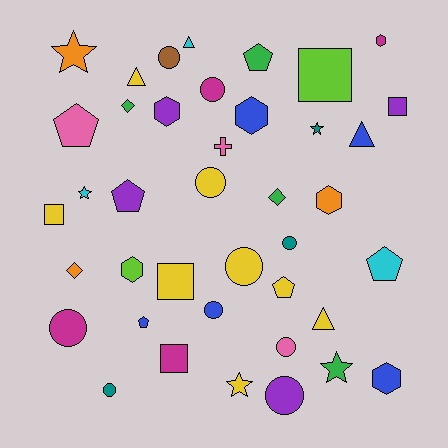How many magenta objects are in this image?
There are 4 magenta objects.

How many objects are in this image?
There are 40 objects.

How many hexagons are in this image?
There are 6 hexagons.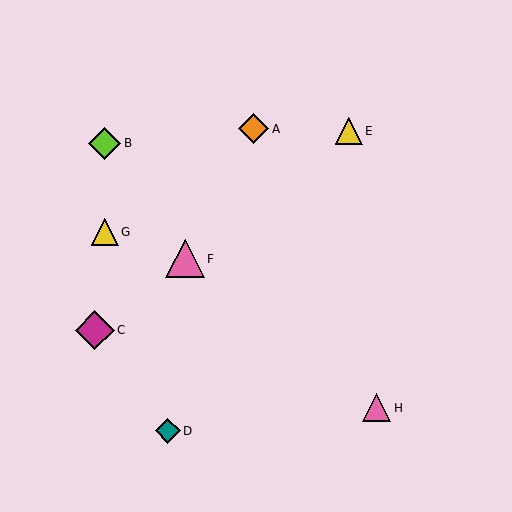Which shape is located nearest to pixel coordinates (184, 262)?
The pink triangle (labeled F) at (185, 259) is nearest to that location.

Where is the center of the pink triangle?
The center of the pink triangle is at (377, 408).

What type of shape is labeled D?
Shape D is a teal diamond.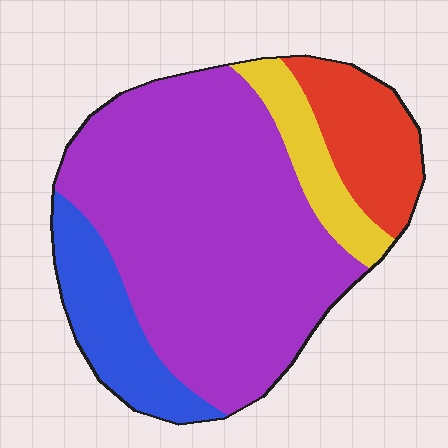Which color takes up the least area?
Yellow, at roughly 10%.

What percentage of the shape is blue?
Blue takes up about one eighth (1/8) of the shape.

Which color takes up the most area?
Purple, at roughly 65%.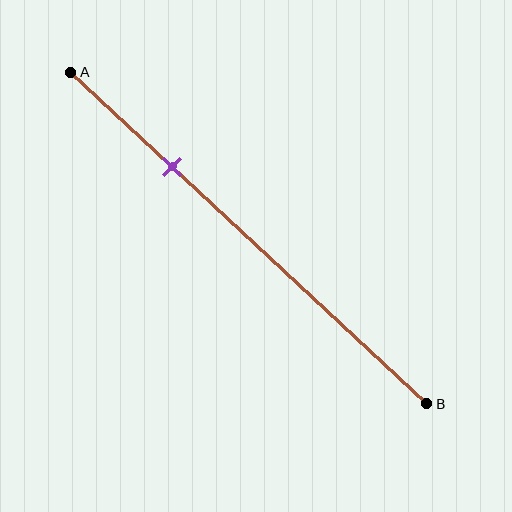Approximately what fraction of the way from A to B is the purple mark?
The purple mark is approximately 30% of the way from A to B.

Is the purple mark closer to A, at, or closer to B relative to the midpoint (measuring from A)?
The purple mark is closer to point A than the midpoint of segment AB.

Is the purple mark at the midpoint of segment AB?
No, the mark is at about 30% from A, not at the 50% midpoint.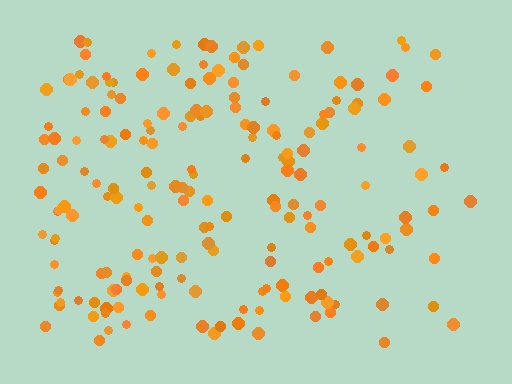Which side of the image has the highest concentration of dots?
The left.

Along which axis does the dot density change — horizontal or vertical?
Horizontal.